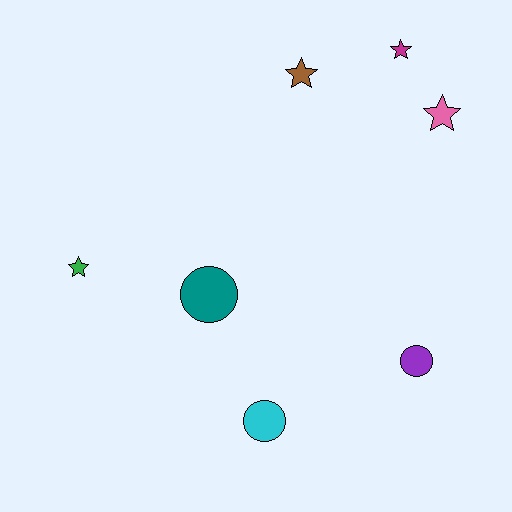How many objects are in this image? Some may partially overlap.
There are 7 objects.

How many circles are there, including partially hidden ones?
There are 3 circles.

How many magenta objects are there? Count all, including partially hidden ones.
There is 1 magenta object.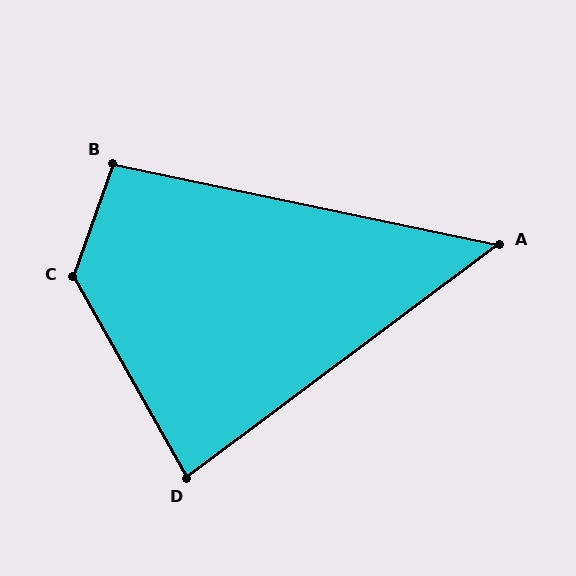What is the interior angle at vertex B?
Approximately 97 degrees (obtuse).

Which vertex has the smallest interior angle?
A, at approximately 49 degrees.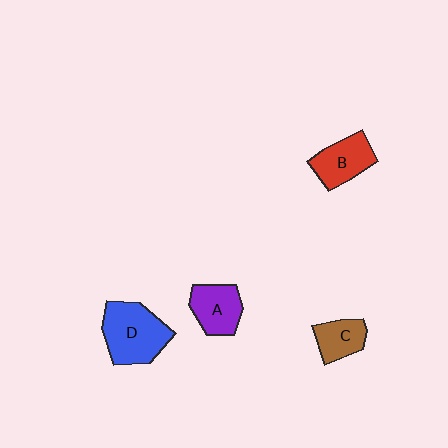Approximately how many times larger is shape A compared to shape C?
Approximately 1.3 times.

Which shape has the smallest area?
Shape C (brown).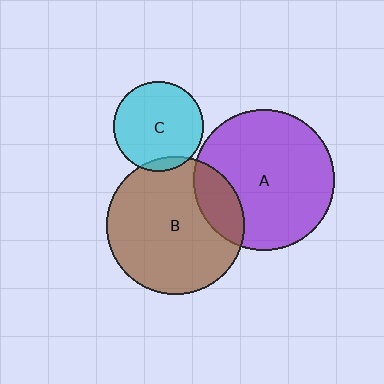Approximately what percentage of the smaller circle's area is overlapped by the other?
Approximately 10%.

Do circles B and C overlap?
Yes.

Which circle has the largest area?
Circle A (purple).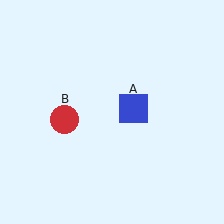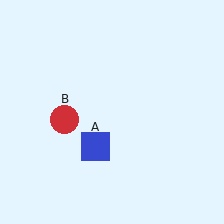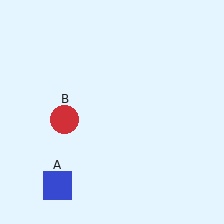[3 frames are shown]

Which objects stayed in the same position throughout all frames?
Red circle (object B) remained stationary.